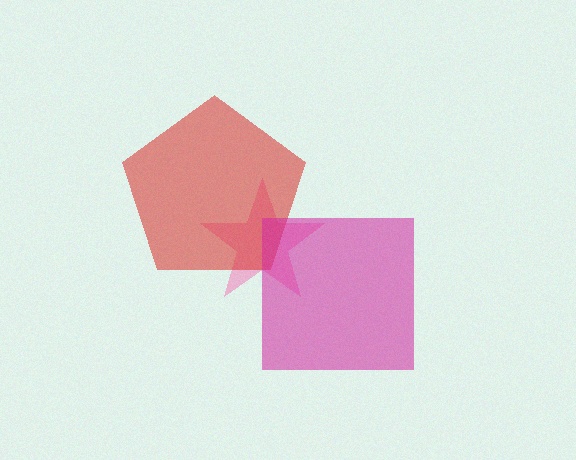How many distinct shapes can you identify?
There are 3 distinct shapes: a pink star, a red pentagon, a magenta square.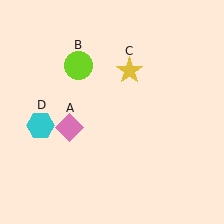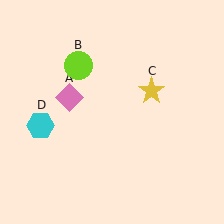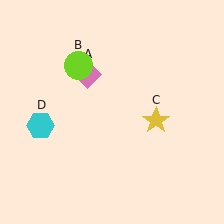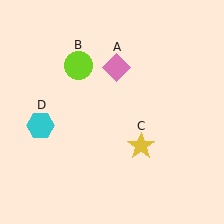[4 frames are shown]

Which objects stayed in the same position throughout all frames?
Lime circle (object B) and cyan hexagon (object D) remained stationary.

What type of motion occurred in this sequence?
The pink diamond (object A), yellow star (object C) rotated clockwise around the center of the scene.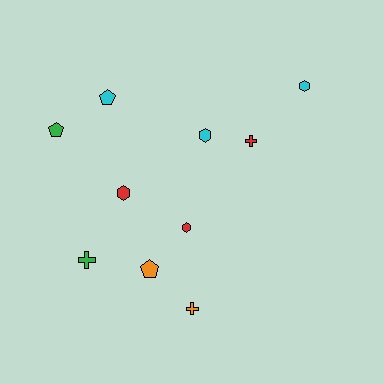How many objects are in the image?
There are 10 objects.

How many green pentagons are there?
There is 1 green pentagon.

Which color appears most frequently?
Cyan, with 3 objects.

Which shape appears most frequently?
Hexagon, with 4 objects.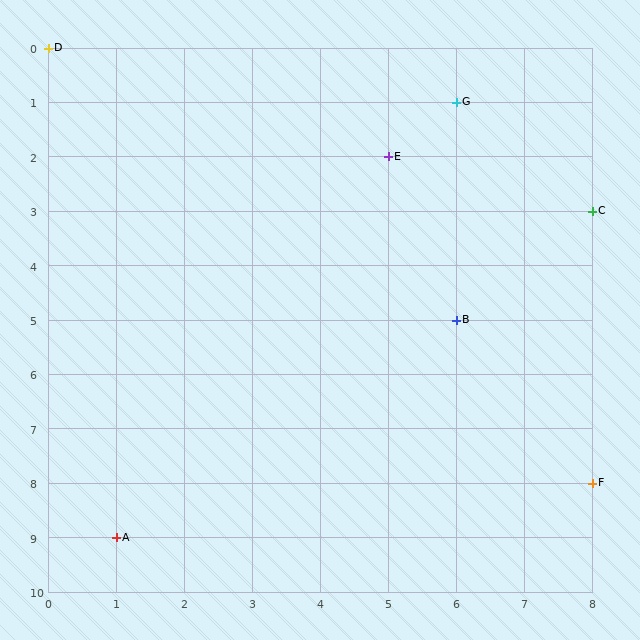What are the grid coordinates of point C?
Point C is at grid coordinates (8, 3).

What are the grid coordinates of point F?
Point F is at grid coordinates (8, 8).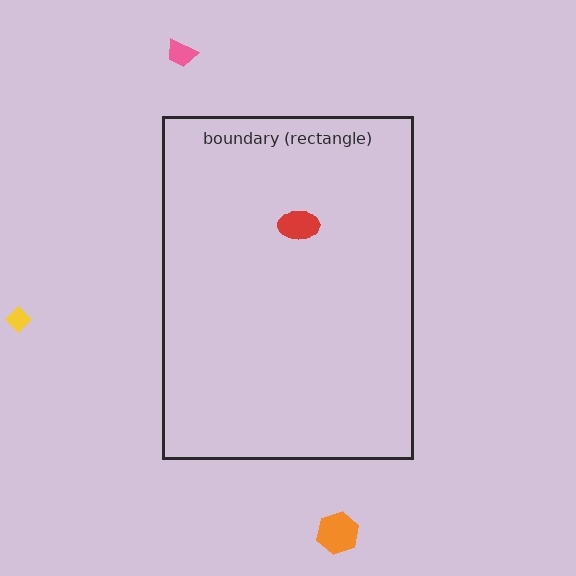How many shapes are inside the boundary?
1 inside, 3 outside.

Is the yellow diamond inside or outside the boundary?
Outside.